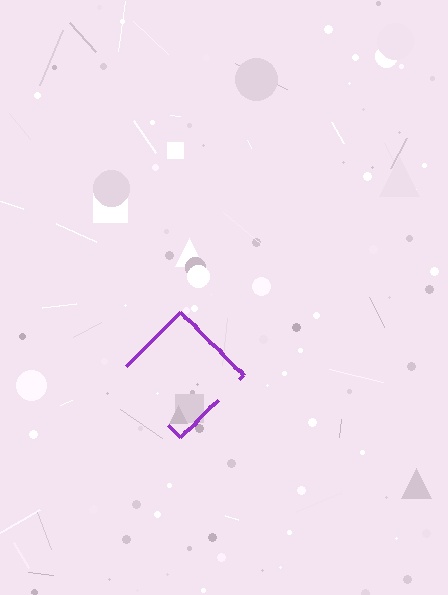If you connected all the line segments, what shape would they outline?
They would outline a diamond.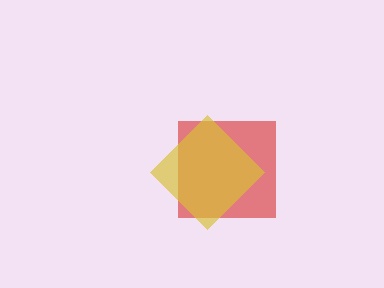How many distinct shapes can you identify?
There are 2 distinct shapes: a red square, a yellow diamond.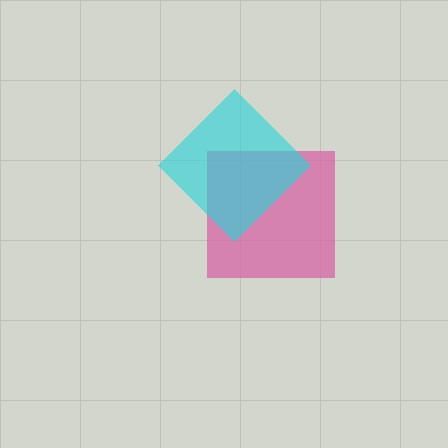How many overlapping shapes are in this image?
There are 2 overlapping shapes in the image.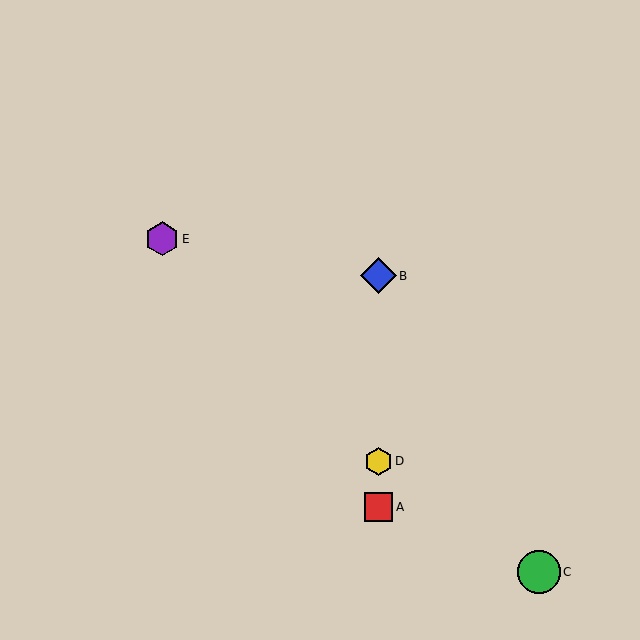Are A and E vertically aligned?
No, A is at x≈378 and E is at x≈162.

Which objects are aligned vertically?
Objects A, B, D are aligned vertically.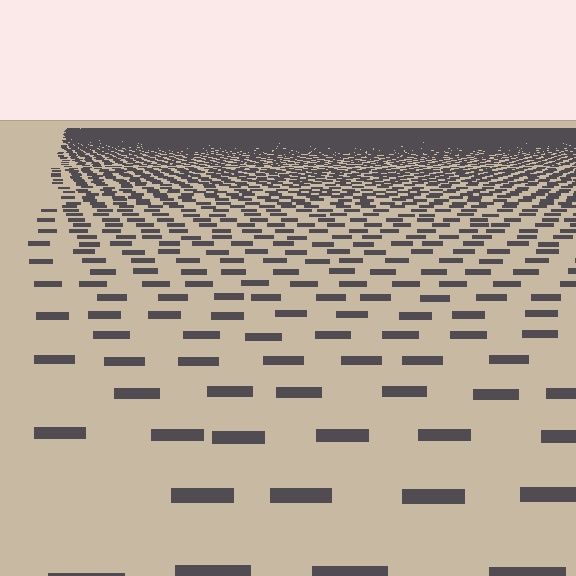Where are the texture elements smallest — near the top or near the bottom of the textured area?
Near the top.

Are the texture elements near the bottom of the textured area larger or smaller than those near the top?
Larger. Near the bottom, elements are closer to the viewer and appear at a bigger on-screen size.